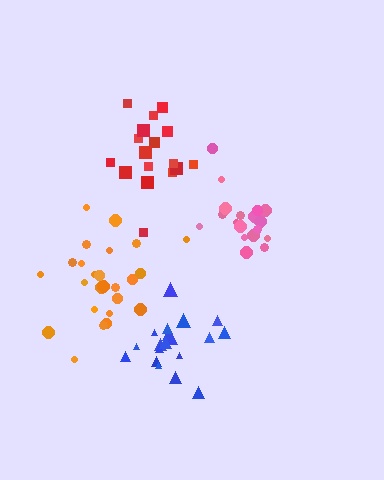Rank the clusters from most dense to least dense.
pink, blue, orange, red.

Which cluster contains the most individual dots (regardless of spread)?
Orange (25).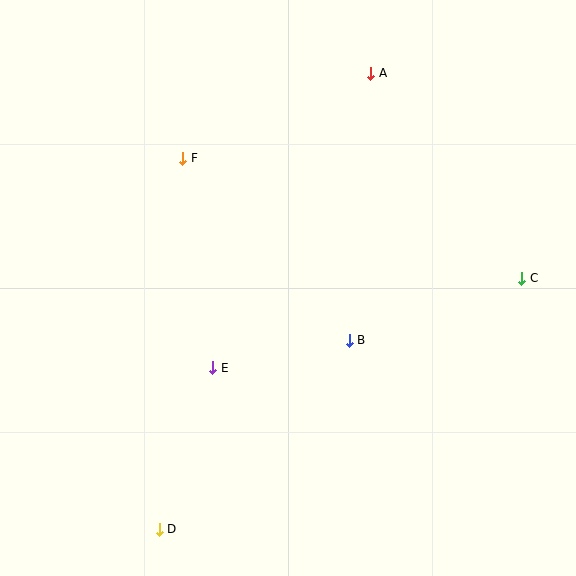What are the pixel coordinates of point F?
Point F is at (183, 158).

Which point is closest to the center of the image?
Point B at (349, 340) is closest to the center.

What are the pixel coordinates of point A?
Point A is at (371, 73).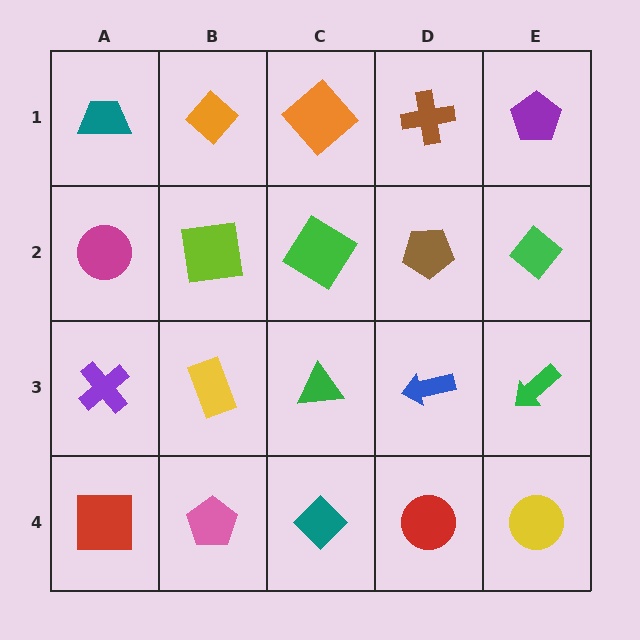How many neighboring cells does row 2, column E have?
3.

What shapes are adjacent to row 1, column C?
A green diamond (row 2, column C), an orange diamond (row 1, column B), a brown cross (row 1, column D).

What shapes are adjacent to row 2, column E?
A purple pentagon (row 1, column E), a green arrow (row 3, column E), a brown pentagon (row 2, column D).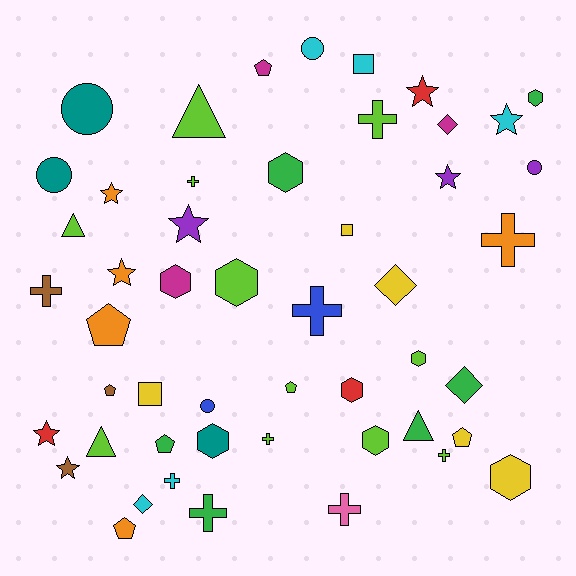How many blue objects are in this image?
There are 2 blue objects.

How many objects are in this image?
There are 50 objects.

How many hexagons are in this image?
There are 9 hexagons.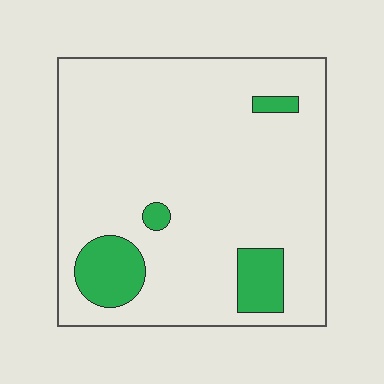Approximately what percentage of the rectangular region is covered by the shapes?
Approximately 10%.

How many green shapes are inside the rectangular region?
4.